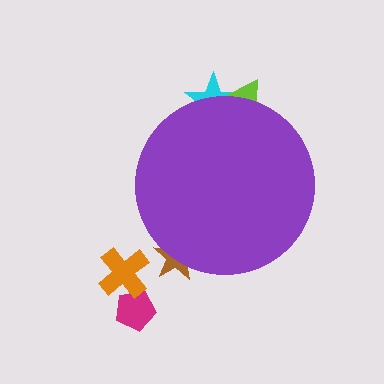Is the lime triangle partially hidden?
Yes, the lime triangle is partially hidden behind the purple circle.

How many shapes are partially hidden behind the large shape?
3 shapes are partially hidden.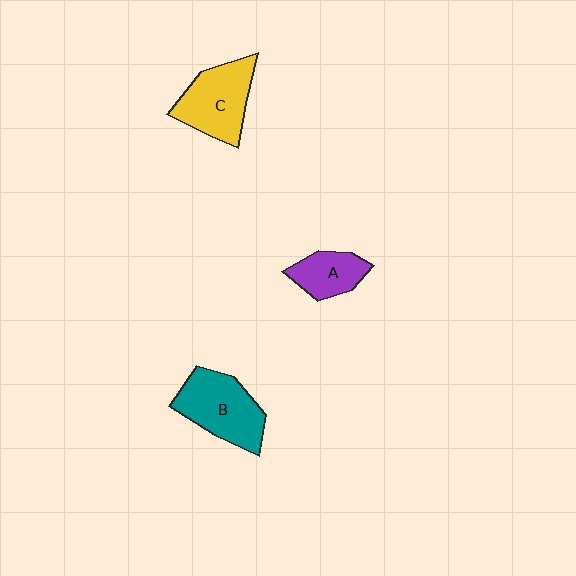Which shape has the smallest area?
Shape A (purple).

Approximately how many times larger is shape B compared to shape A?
Approximately 1.7 times.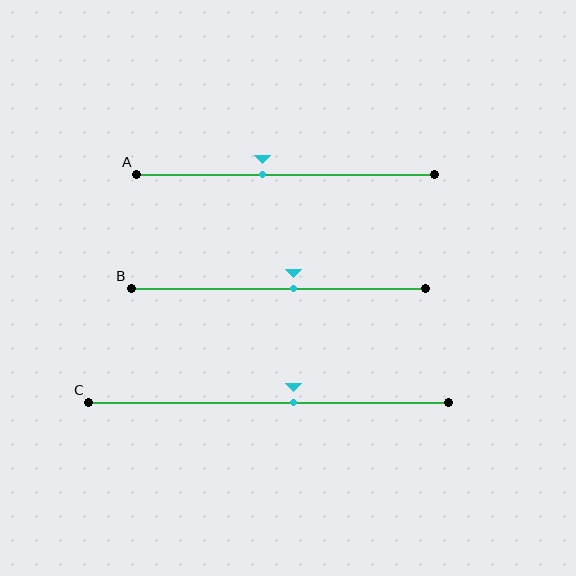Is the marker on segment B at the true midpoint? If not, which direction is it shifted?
No, the marker on segment B is shifted to the right by about 5% of the segment length.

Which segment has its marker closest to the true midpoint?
Segment B has its marker closest to the true midpoint.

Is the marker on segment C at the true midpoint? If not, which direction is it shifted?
No, the marker on segment C is shifted to the right by about 7% of the segment length.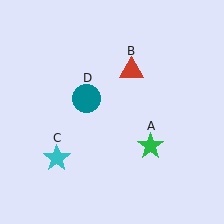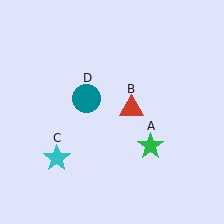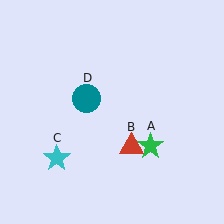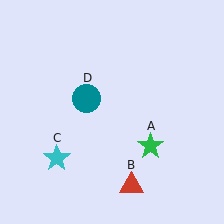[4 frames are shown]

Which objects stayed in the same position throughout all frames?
Green star (object A) and cyan star (object C) and teal circle (object D) remained stationary.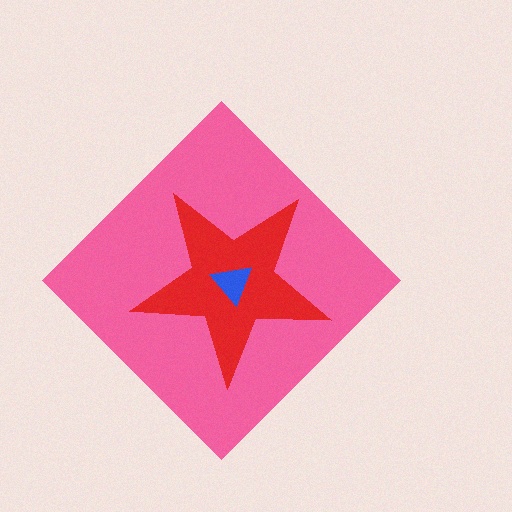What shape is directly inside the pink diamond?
The red star.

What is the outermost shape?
The pink diamond.